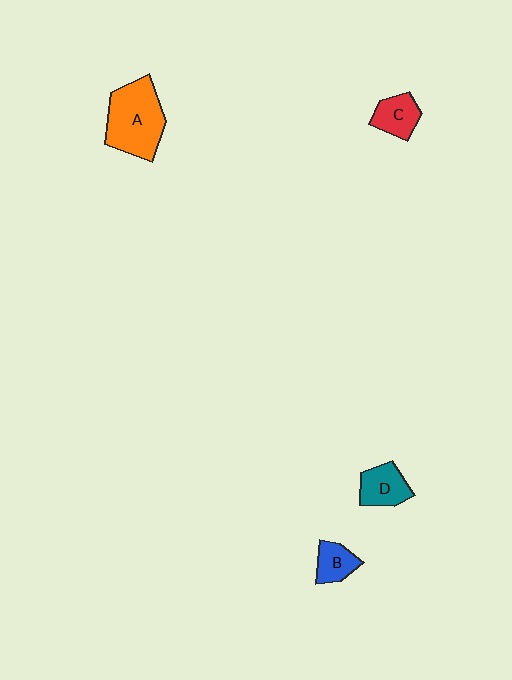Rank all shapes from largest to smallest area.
From largest to smallest: A (orange), D (teal), C (red), B (blue).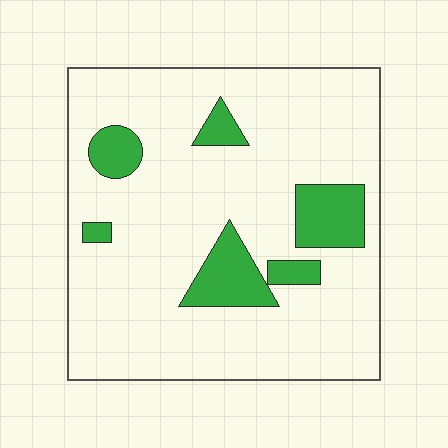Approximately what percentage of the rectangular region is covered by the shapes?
Approximately 15%.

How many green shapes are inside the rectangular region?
6.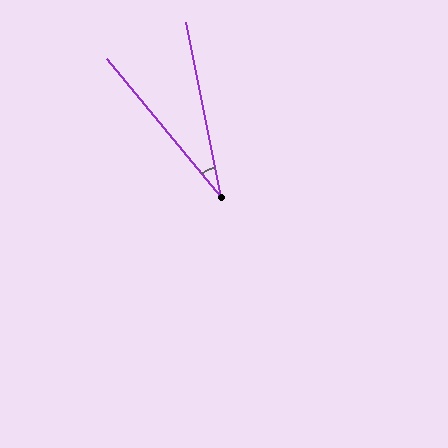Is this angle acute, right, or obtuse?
It is acute.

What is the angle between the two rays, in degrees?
Approximately 28 degrees.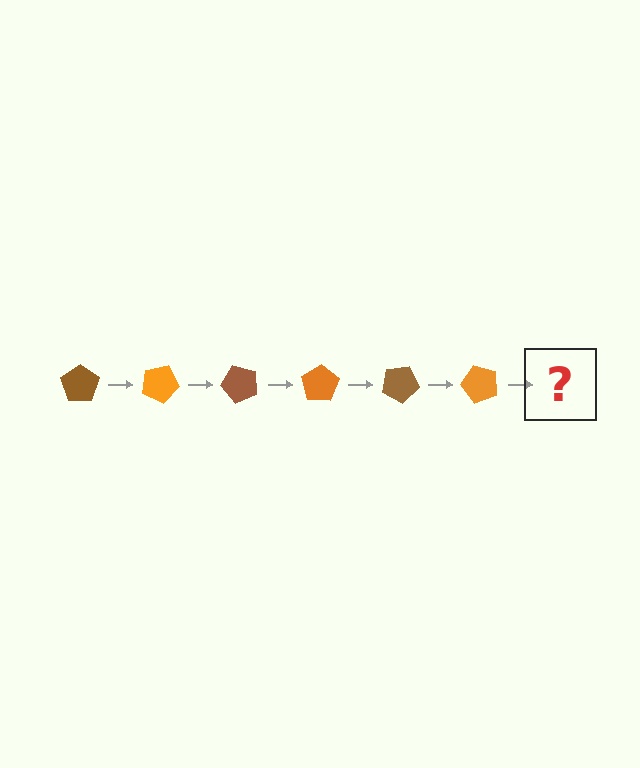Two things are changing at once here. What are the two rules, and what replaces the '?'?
The two rules are that it rotates 25 degrees each step and the color cycles through brown and orange. The '?' should be a brown pentagon, rotated 150 degrees from the start.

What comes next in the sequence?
The next element should be a brown pentagon, rotated 150 degrees from the start.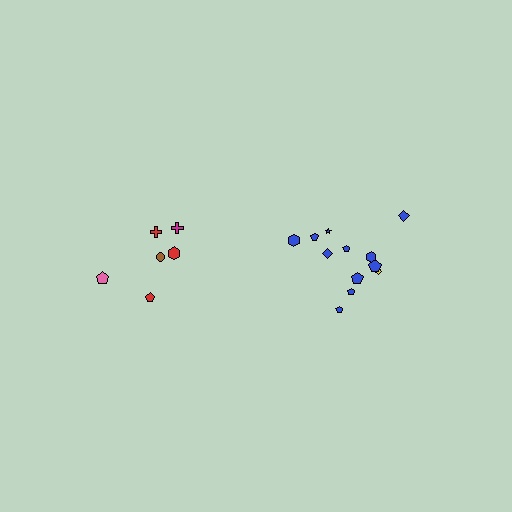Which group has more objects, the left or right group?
The right group.